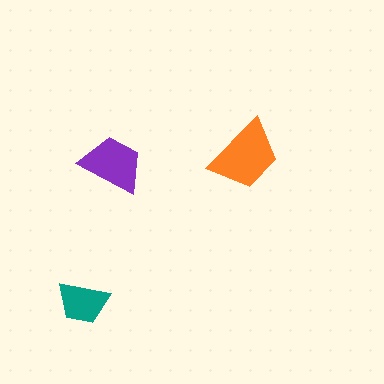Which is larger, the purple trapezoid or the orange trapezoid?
The orange one.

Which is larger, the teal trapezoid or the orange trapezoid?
The orange one.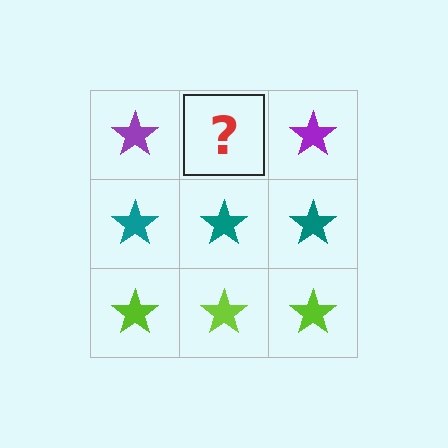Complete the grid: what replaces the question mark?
The question mark should be replaced with a purple star.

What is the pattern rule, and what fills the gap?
The rule is that each row has a consistent color. The gap should be filled with a purple star.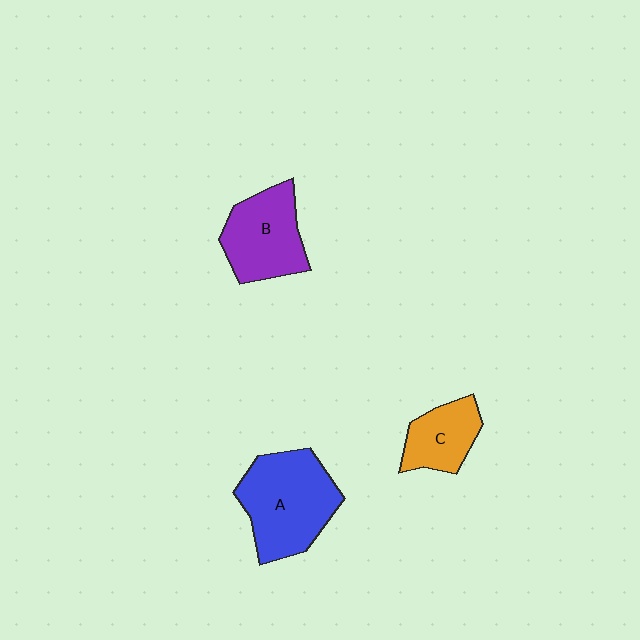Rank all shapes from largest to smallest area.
From largest to smallest: A (blue), B (purple), C (orange).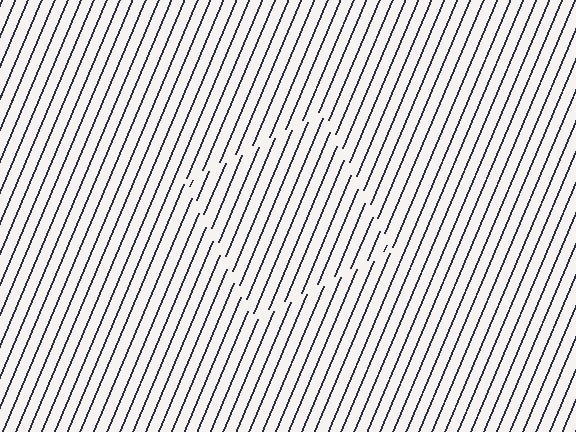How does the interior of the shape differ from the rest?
The interior of the shape contains the same grating, shifted by half a period — the contour is defined by the phase discontinuity where line-ends from the inner and outer gratings abut.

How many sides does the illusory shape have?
4 sides — the line-ends trace a square.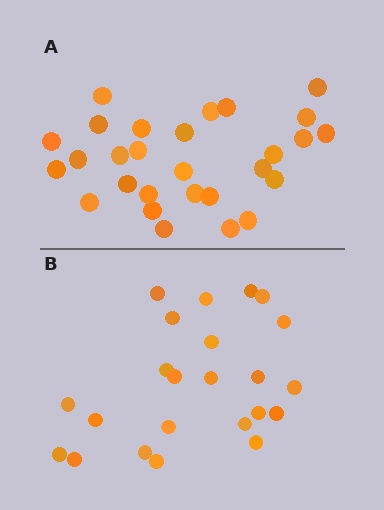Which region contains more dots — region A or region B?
Region A (the top region) has more dots.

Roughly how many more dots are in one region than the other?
Region A has about 5 more dots than region B.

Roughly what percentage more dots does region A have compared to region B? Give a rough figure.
About 20% more.